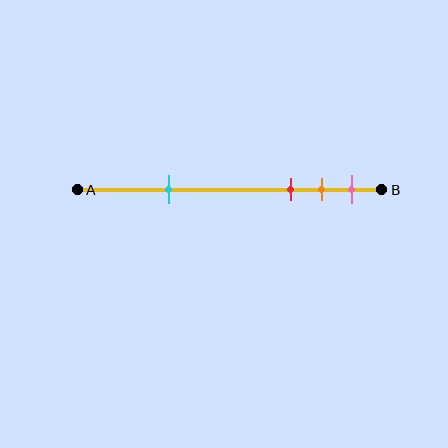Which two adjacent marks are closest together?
The orange and pink marks are the closest adjacent pair.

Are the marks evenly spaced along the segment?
No, the marks are not evenly spaced.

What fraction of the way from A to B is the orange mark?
The orange mark is approximately 80% (0.8) of the way from A to B.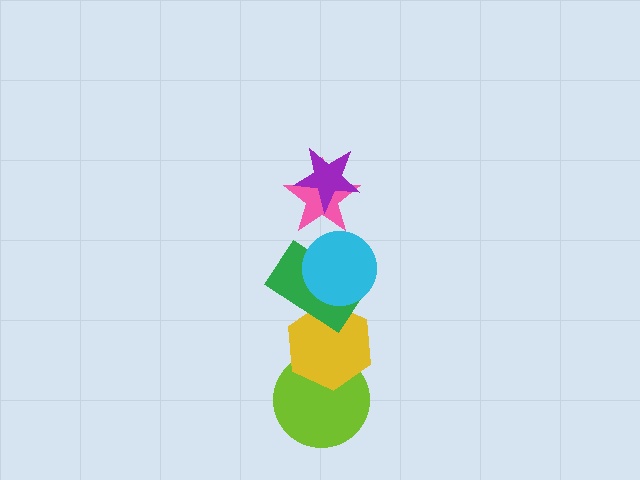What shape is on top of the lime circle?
The yellow hexagon is on top of the lime circle.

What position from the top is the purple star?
The purple star is 1st from the top.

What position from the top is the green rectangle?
The green rectangle is 4th from the top.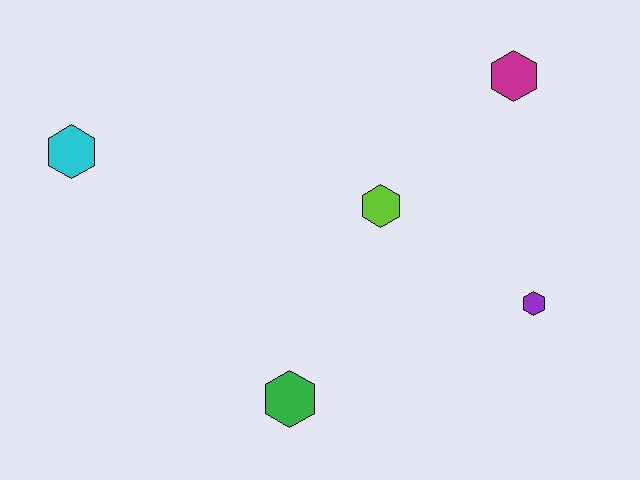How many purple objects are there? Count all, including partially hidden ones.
There is 1 purple object.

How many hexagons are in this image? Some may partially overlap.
There are 5 hexagons.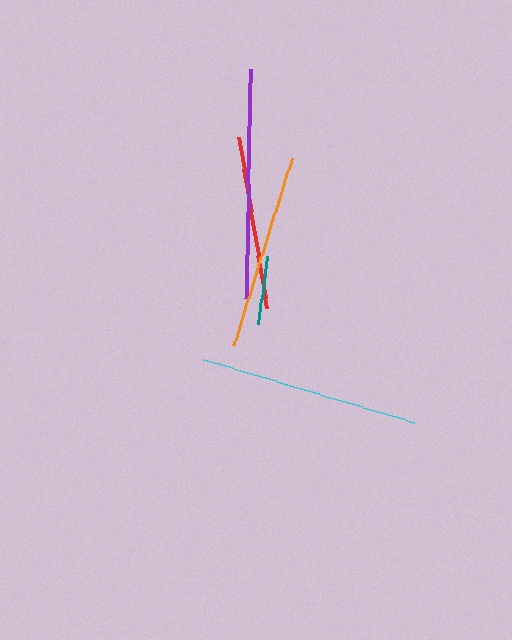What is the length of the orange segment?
The orange segment is approximately 196 pixels long.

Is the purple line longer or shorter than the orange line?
The purple line is longer than the orange line.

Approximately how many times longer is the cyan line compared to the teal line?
The cyan line is approximately 3.2 times the length of the teal line.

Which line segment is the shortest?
The teal line is the shortest at approximately 69 pixels.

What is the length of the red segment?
The red segment is approximately 174 pixels long.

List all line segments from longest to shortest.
From longest to shortest: purple, cyan, orange, red, teal.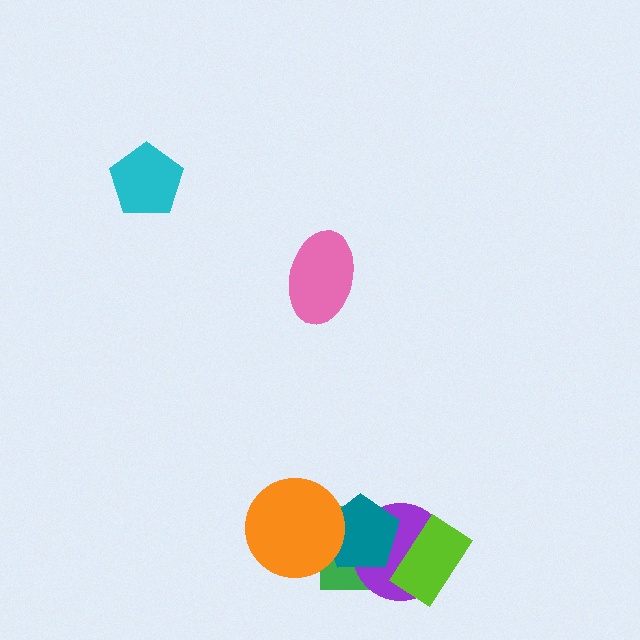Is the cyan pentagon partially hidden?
No, no other shape covers it.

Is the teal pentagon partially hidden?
Yes, it is partially covered by another shape.